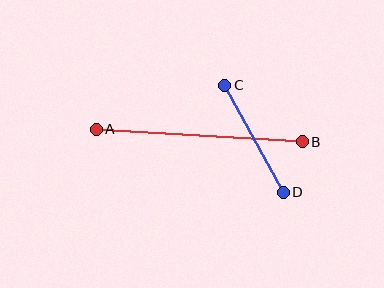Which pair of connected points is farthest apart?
Points A and B are farthest apart.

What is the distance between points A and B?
The distance is approximately 206 pixels.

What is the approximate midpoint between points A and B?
The midpoint is at approximately (199, 135) pixels.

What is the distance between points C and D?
The distance is approximately 122 pixels.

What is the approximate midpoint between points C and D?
The midpoint is at approximately (254, 139) pixels.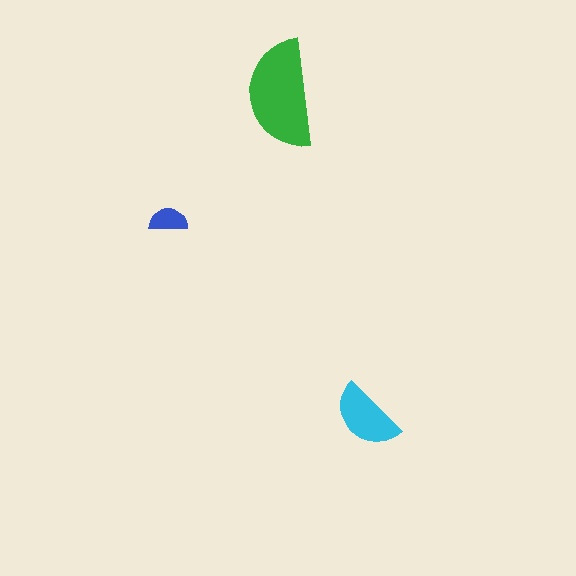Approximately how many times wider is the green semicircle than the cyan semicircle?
About 1.5 times wider.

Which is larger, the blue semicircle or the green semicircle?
The green one.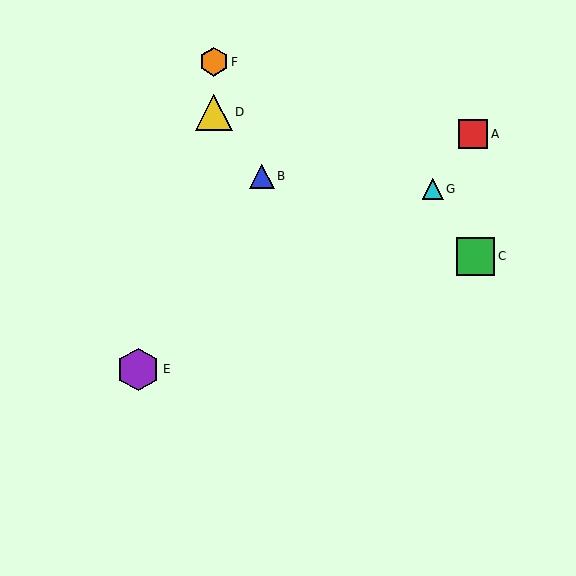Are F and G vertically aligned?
No, F is at x≈214 and G is at x≈433.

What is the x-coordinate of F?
Object F is at x≈214.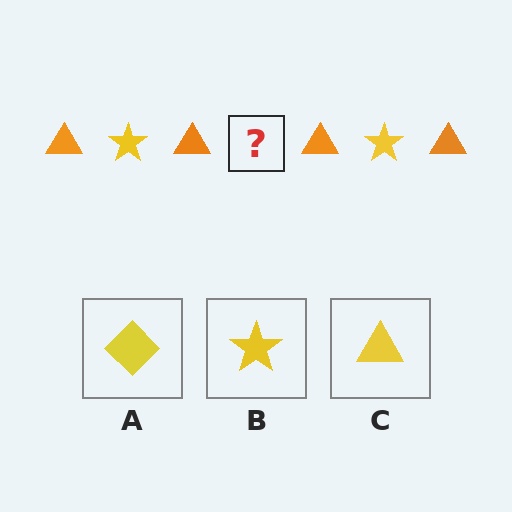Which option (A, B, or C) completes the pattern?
B.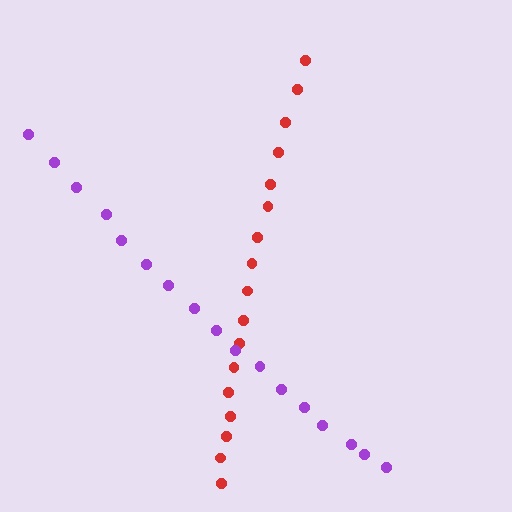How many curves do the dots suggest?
There are 2 distinct paths.